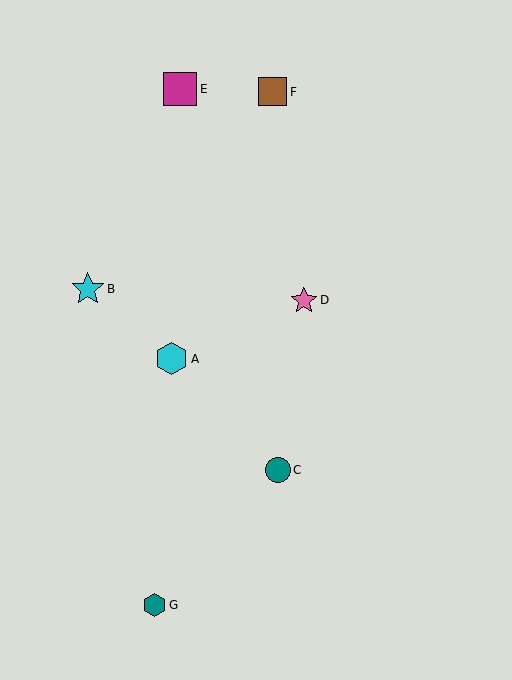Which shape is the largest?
The cyan star (labeled B) is the largest.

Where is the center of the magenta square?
The center of the magenta square is at (180, 89).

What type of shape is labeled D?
Shape D is a pink star.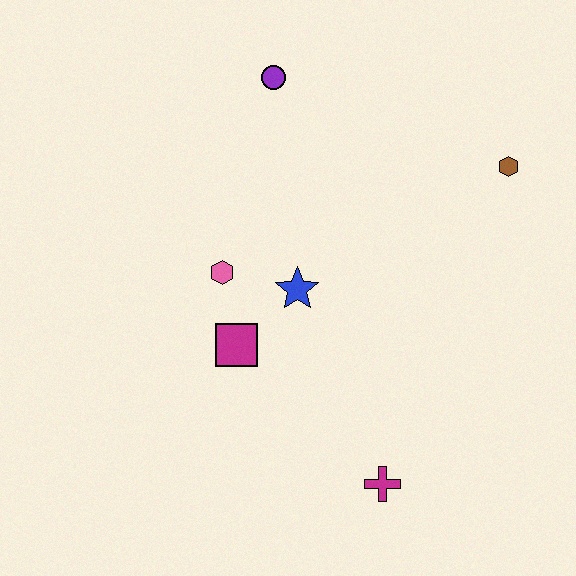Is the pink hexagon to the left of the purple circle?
Yes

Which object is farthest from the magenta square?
The brown hexagon is farthest from the magenta square.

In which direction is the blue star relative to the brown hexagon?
The blue star is to the left of the brown hexagon.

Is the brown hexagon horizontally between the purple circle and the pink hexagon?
No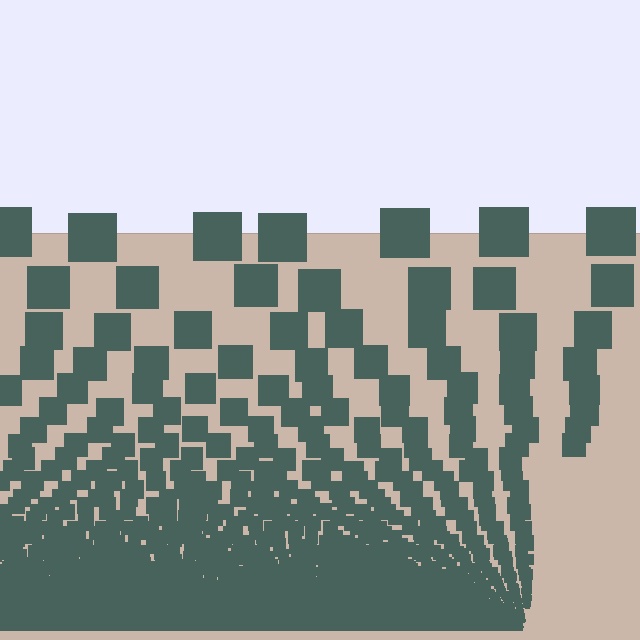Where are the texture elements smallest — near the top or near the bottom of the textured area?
Near the bottom.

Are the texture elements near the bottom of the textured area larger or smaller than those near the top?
Smaller. The gradient is inverted — elements near the bottom are smaller and denser.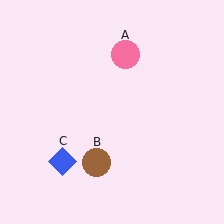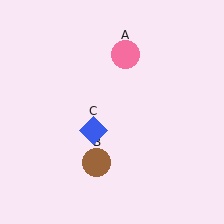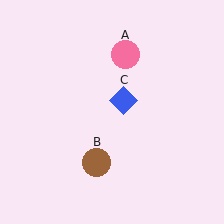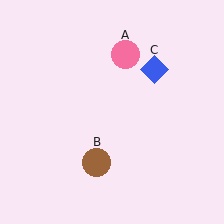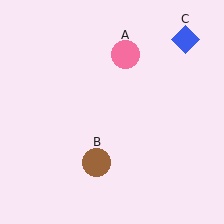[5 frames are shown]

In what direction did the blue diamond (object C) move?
The blue diamond (object C) moved up and to the right.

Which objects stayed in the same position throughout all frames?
Pink circle (object A) and brown circle (object B) remained stationary.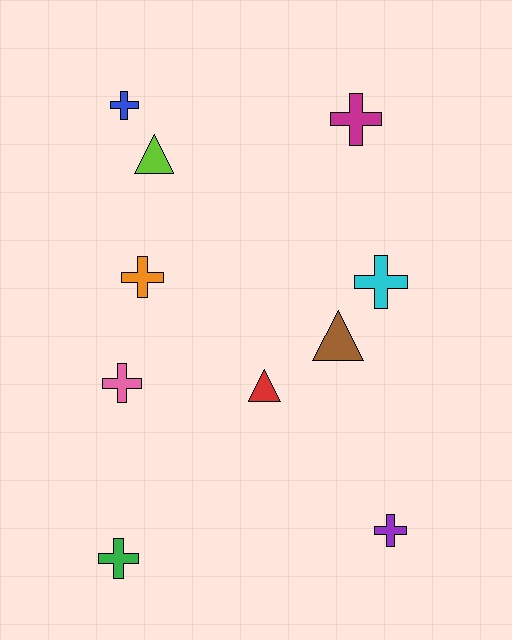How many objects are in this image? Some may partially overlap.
There are 10 objects.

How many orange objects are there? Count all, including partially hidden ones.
There is 1 orange object.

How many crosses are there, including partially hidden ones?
There are 7 crosses.